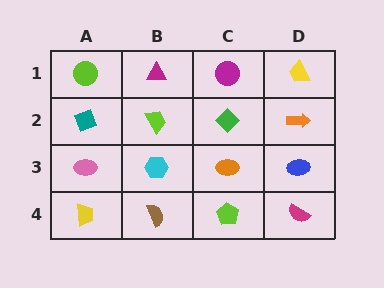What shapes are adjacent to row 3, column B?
A lime trapezoid (row 2, column B), a brown semicircle (row 4, column B), a pink ellipse (row 3, column A), an orange ellipse (row 3, column C).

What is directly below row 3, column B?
A brown semicircle.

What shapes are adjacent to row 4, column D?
A blue ellipse (row 3, column D), a lime pentagon (row 4, column C).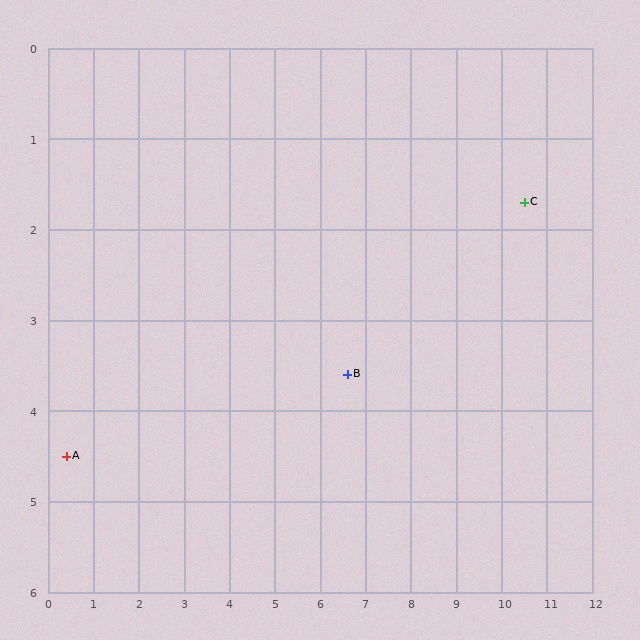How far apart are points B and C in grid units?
Points B and C are about 4.3 grid units apart.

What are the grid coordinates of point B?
Point B is at approximately (6.6, 3.6).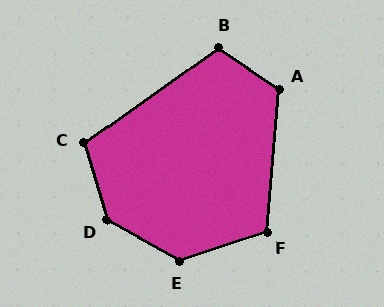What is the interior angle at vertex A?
Approximately 119 degrees (obtuse).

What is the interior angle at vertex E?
Approximately 132 degrees (obtuse).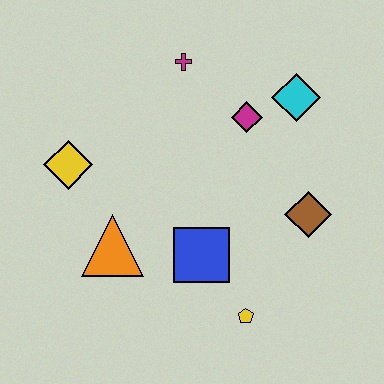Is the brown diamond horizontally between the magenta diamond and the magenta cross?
No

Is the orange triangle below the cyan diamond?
Yes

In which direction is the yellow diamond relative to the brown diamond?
The yellow diamond is to the left of the brown diamond.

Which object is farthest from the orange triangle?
The cyan diamond is farthest from the orange triangle.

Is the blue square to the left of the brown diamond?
Yes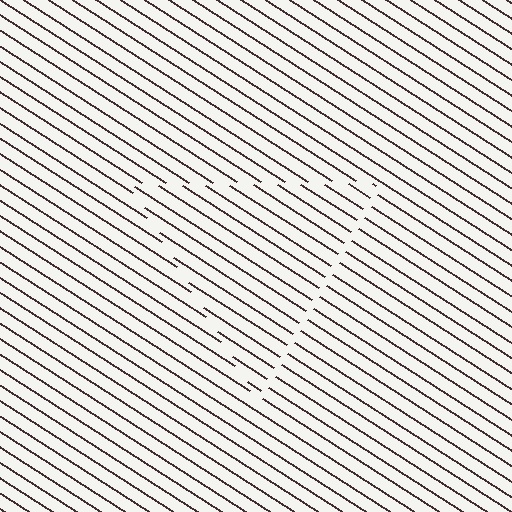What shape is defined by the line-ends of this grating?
An illusory triangle. The interior of the shape contains the same grating, shifted by half a period — the contour is defined by the phase discontinuity where line-ends from the inner and outer gratings abut.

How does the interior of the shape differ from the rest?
The interior of the shape contains the same grating, shifted by half a period — the contour is defined by the phase discontinuity where line-ends from the inner and outer gratings abut.